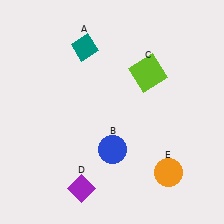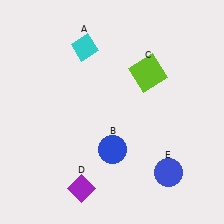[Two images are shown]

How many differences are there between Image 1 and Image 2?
There are 2 differences between the two images.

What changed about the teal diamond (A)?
In Image 1, A is teal. In Image 2, it changed to cyan.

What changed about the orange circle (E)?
In Image 1, E is orange. In Image 2, it changed to blue.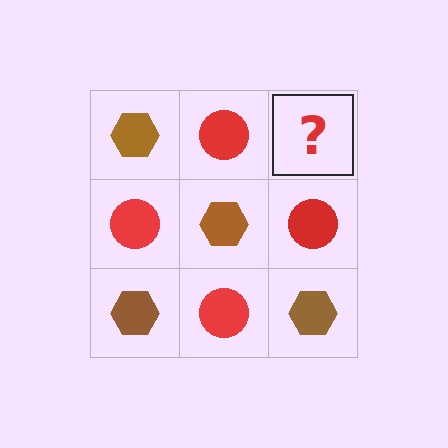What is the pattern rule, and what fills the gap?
The rule is that it alternates brown hexagon and red circle in a checkerboard pattern. The gap should be filled with a brown hexagon.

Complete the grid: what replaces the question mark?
The question mark should be replaced with a brown hexagon.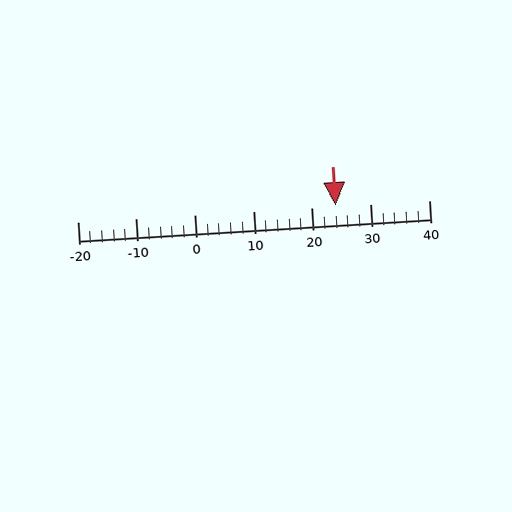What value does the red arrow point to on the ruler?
The red arrow points to approximately 24.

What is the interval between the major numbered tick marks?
The major tick marks are spaced 10 units apart.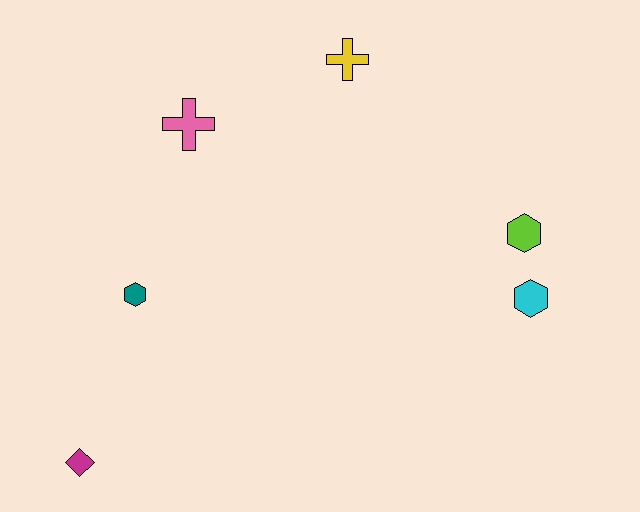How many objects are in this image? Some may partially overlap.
There are 6 objects.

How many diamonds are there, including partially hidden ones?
There is 1 diamond.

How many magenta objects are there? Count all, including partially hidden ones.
There is 1 magenta object.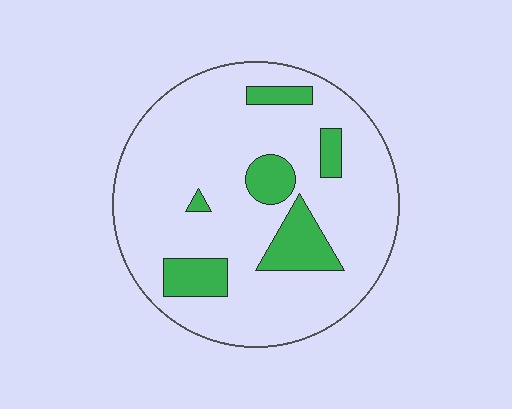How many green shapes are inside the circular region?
6.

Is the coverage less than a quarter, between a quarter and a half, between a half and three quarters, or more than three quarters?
Less than a quarter.